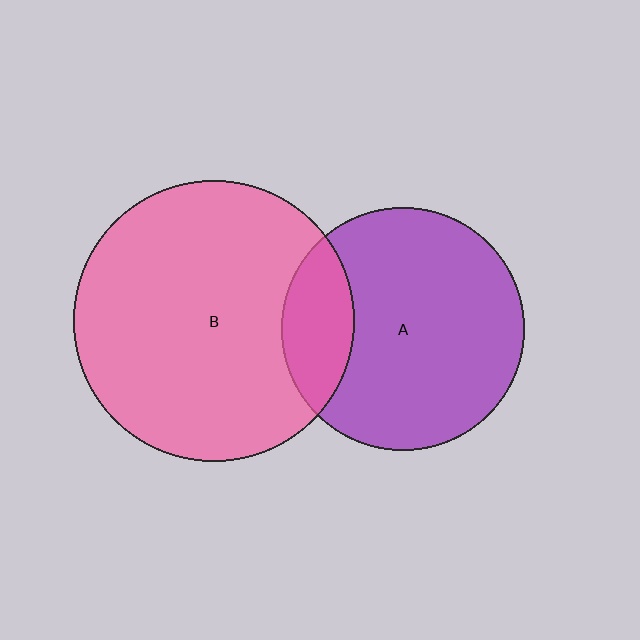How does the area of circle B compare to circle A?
Approximately 1.3 times.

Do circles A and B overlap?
Yes.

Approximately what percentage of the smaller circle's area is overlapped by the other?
Approximately 20%.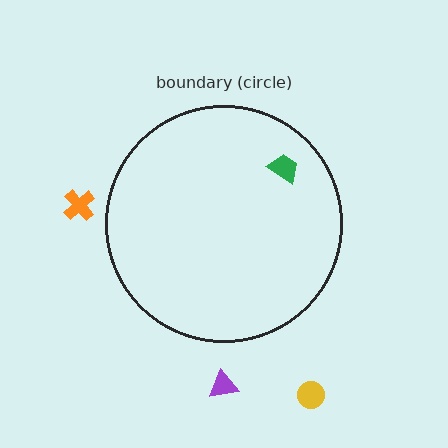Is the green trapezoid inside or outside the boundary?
Inside.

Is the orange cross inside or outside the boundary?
Outside.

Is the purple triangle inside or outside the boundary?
Outside.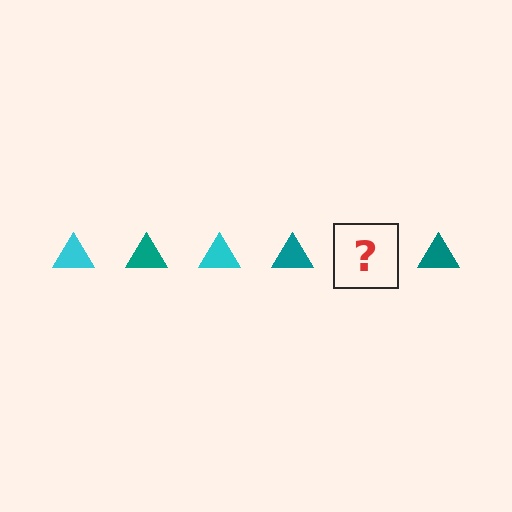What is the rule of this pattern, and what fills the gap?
The rule is that the pattern cycles through cyan, teal triangles. The gap should be filled with a cyan triangle.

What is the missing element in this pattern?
The missing element is a cyan triangle.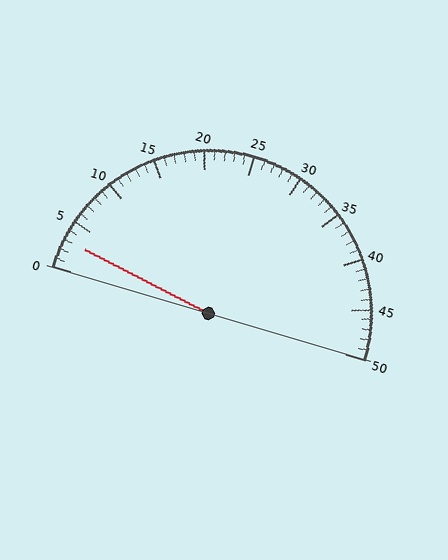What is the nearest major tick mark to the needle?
The nearest major tick mark is 5.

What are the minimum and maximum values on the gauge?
The gauge ranges from 0 to 50.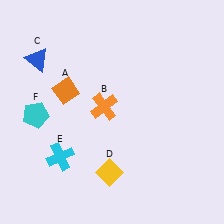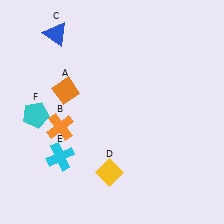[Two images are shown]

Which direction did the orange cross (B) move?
The orange cross (B) moved left.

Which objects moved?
The objects that moved are: the orange cross (B), the blue triangle (C).